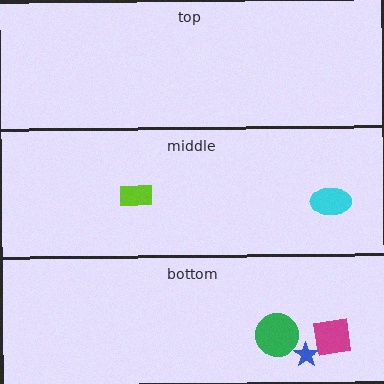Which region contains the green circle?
The bottom region.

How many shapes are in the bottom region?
3.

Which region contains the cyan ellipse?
The middle region.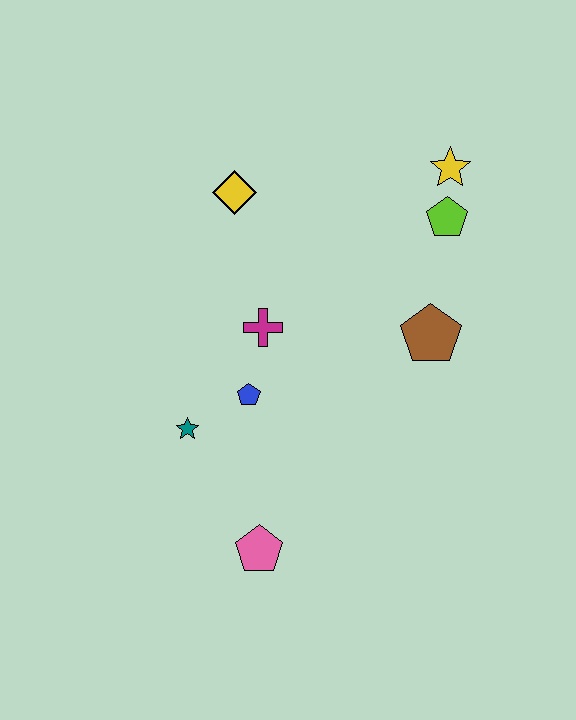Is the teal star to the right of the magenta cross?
No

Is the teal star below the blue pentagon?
Yes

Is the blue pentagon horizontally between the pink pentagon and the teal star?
Yes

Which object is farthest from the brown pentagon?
The pink pentagon is farthest from the brown pentagon.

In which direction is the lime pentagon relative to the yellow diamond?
The lime pentagon is to the right of the yellow diamond.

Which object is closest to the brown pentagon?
The lime pentagon is closest to the brown pentagon.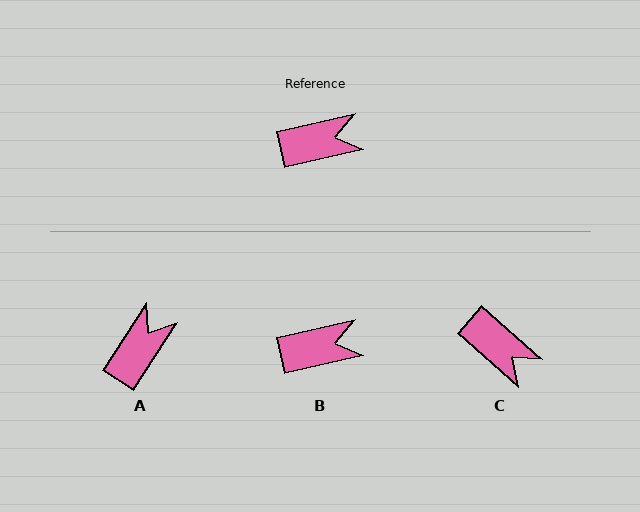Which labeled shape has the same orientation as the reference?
B.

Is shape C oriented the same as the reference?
No, it is off by about 54 degrees.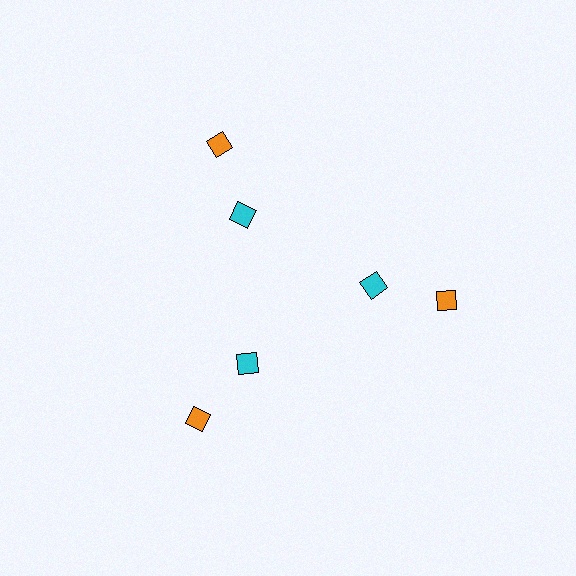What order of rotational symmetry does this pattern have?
This pattern has 3-fold rotational symmetry.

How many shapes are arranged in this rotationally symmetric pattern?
There are 6 shapes, arranged in 3 groups of 2.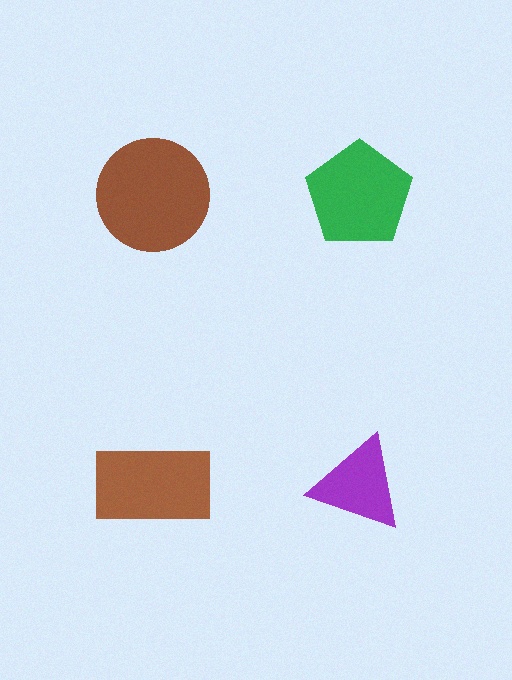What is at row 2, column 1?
A brown rectangle.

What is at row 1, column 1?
A brown circle.